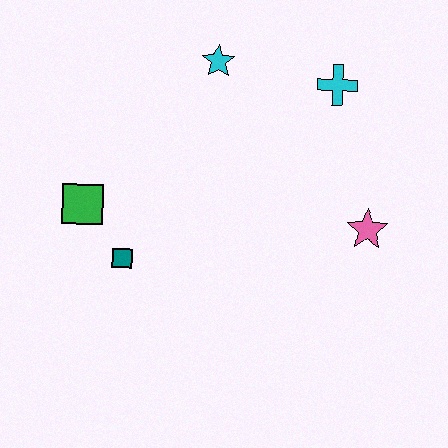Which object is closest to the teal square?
The green square is closest to the teal square.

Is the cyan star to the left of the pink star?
Yes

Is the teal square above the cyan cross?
No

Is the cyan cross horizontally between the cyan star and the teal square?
No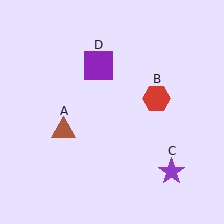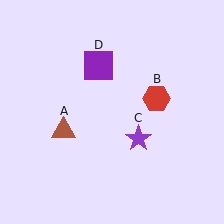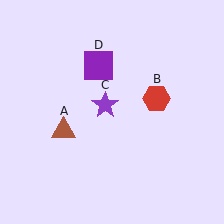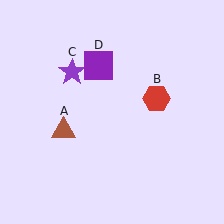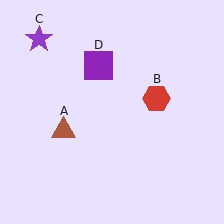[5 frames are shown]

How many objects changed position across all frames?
1 object changed position: purple star (object C).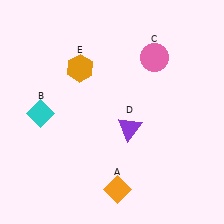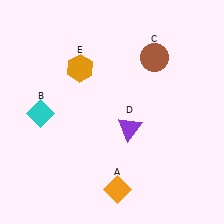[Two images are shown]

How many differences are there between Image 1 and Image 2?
There is 1 difference between the two images.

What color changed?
The circle (C) changed from pink in Image 1 to brown in Image 2.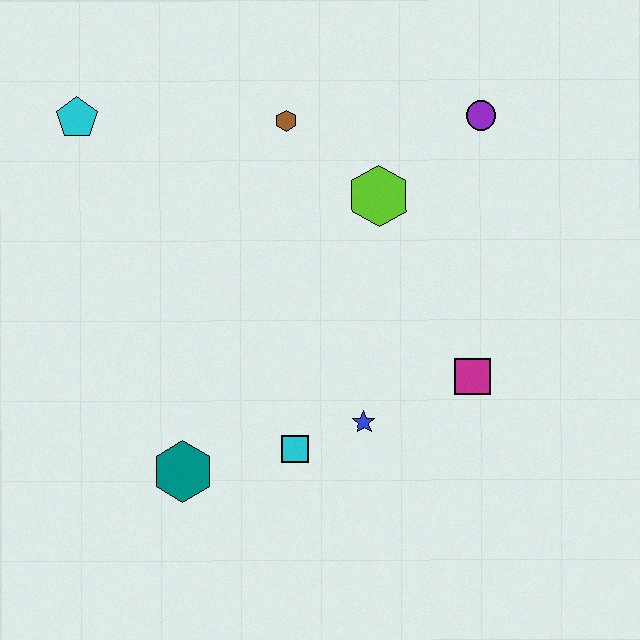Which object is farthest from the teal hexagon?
The purple circle is farthest from the teal hexagon.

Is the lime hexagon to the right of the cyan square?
Yes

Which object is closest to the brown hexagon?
The lime hexagon is closest to the brown hexagon.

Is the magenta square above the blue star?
Yes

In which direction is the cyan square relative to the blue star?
The cyan square is to the left of the blue star.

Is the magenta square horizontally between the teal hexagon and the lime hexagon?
No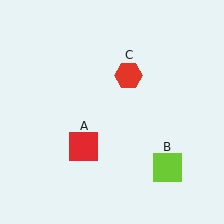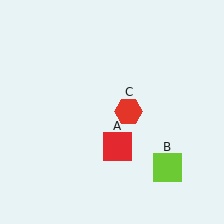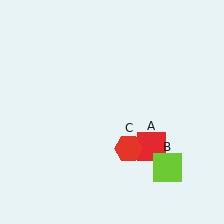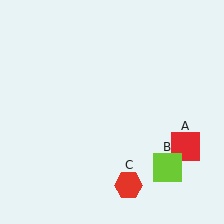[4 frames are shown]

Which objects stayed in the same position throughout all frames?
Lime square (object B) remained stationary.